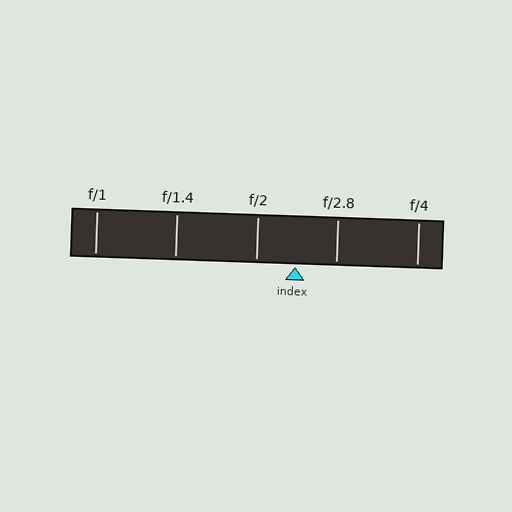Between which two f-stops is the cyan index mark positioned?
The index mark is between f/2 and f/2.8.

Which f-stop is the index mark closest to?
The index mark is closest to f/2.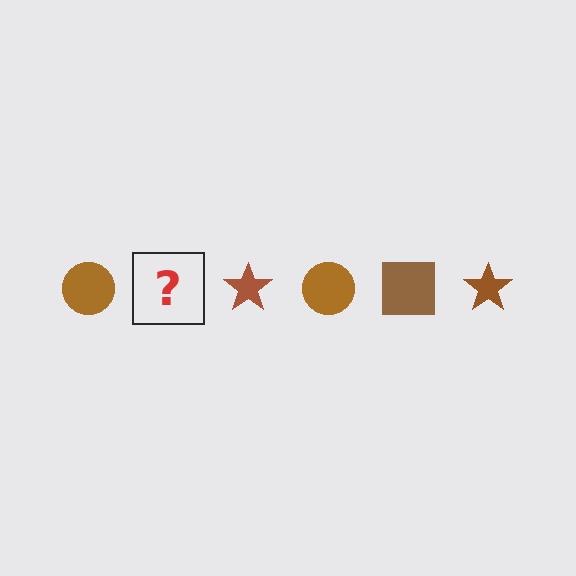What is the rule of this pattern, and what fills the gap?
The rule is that the pattern cycles through circle, square, star shapes in brown. The gap should be filled with a brown square.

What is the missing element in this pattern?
The missing element is a brown square.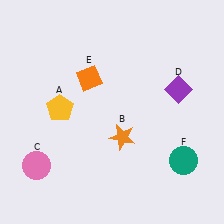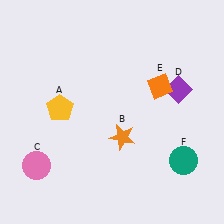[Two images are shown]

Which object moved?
The orange diamond (E) moved right.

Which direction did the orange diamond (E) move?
The orange diamond (E) moved right.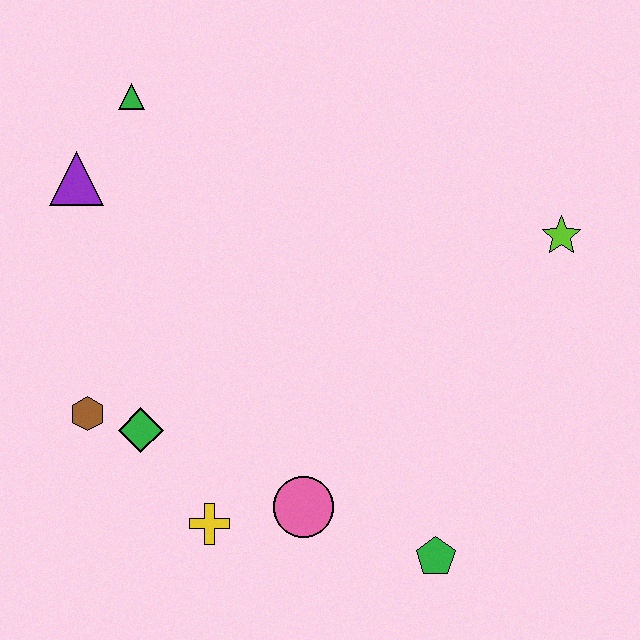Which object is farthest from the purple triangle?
The green pentagon is farthest from the purple triangle.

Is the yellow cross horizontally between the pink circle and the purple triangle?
Yes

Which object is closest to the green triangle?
The purple triangle is closest to the green triangle.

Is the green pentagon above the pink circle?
No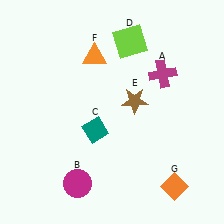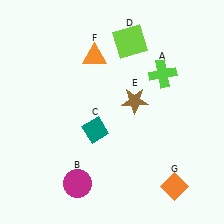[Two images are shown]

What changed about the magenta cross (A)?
In Image 1, A is magenta. In Image 2, it changed to lime.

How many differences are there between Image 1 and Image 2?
There is 1 difference between the two images.